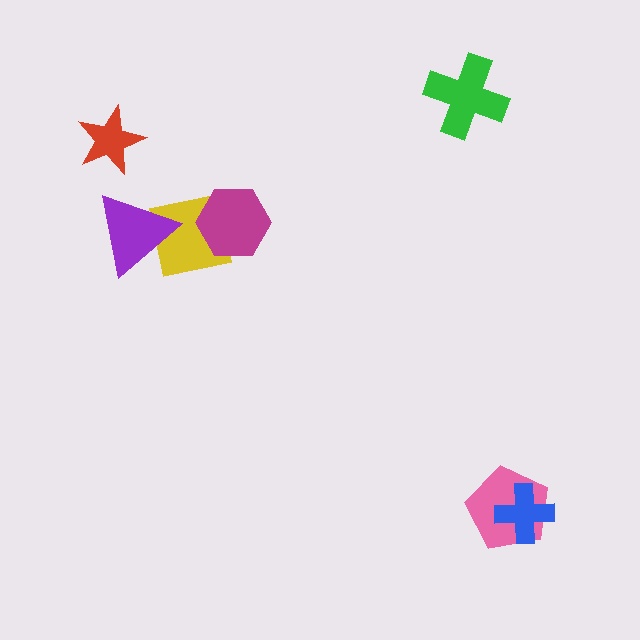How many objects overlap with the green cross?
0 objects overlap with the green cross.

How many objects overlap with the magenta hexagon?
1 object overlaps with the magenta hexagon.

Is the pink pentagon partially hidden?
Yes, it is partially covered by another shape.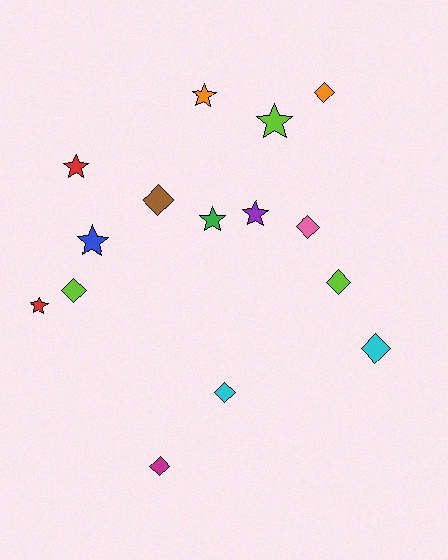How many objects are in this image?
There are 15 objects.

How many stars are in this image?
There are 7 stars.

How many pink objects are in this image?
There is 1 pink object.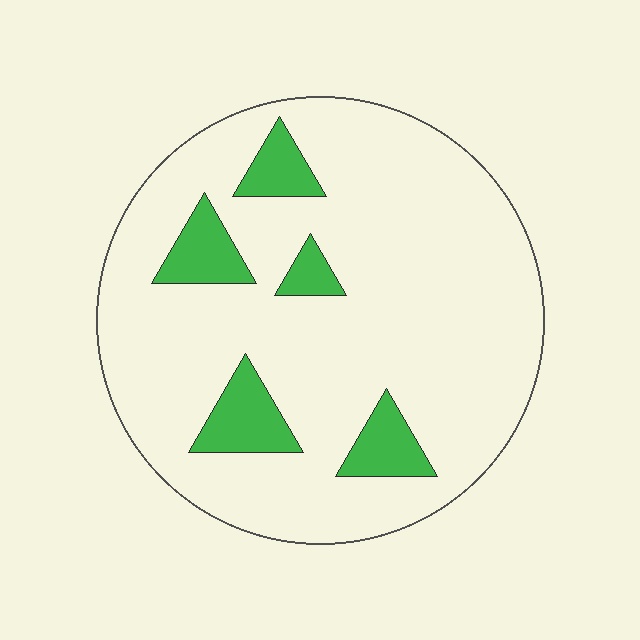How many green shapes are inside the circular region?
5.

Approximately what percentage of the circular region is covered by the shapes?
Approximately 15%.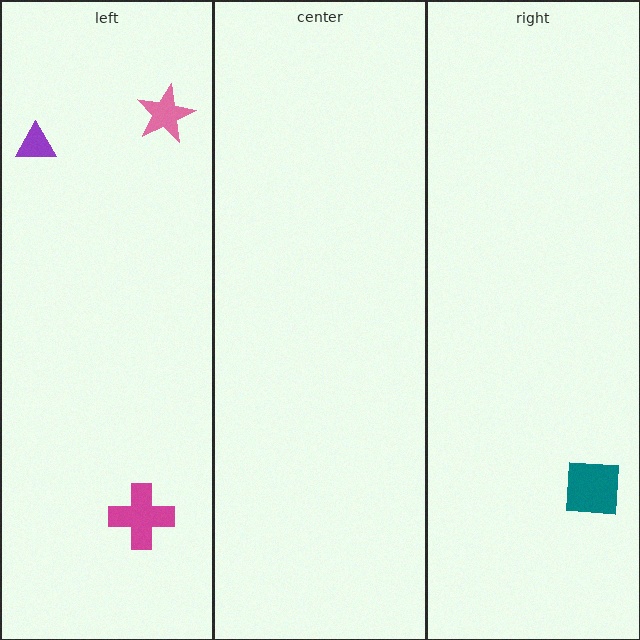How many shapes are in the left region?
3.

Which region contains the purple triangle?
The left region.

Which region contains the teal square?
The right region.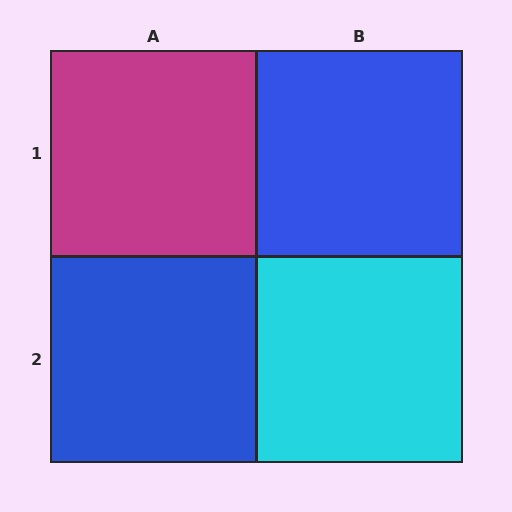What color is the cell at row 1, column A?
Magenta.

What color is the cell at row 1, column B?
Blue.